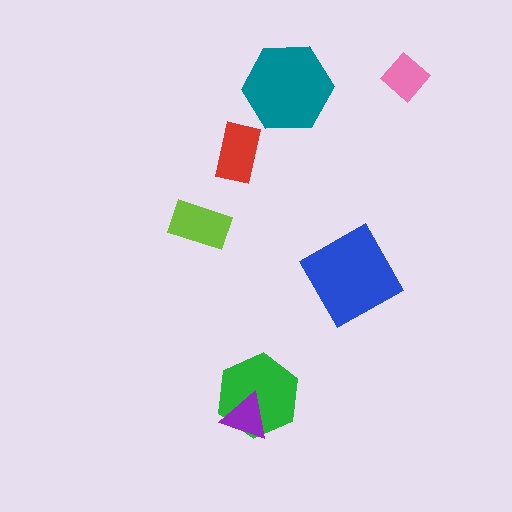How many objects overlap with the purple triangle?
1 object overlaps with the purple triangle.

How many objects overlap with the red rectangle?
0 objects overlap with the red rectangle.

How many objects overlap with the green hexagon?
1 object overlaps with the green hexagon.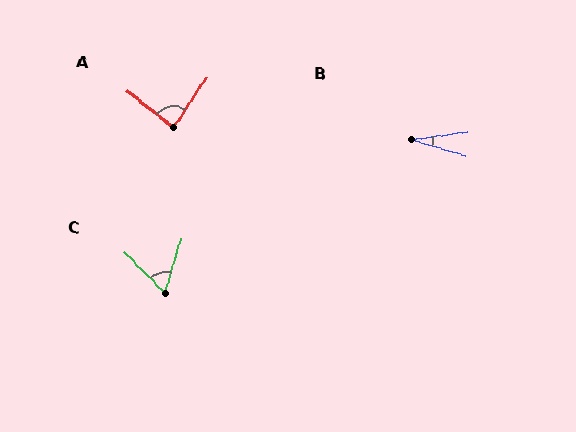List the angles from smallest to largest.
B (24°), C (62°), A (85°).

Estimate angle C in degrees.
Approximately 62 degrees.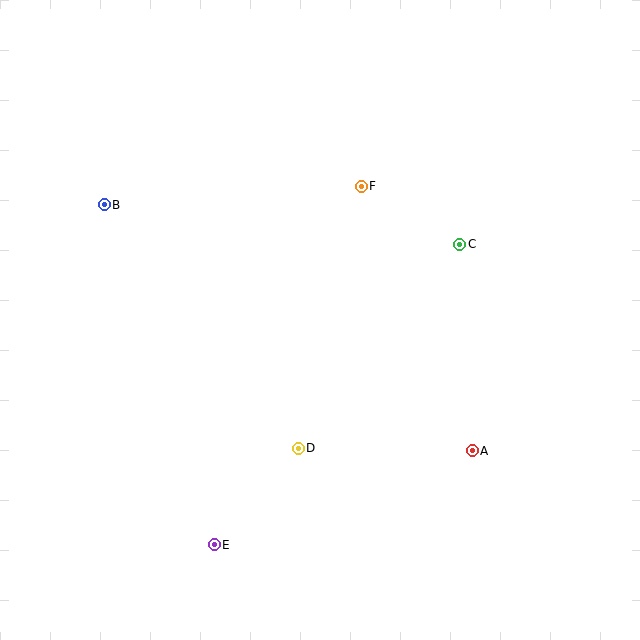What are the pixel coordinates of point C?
Point C is at (460, 244).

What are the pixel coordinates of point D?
Point D is at (298, 448).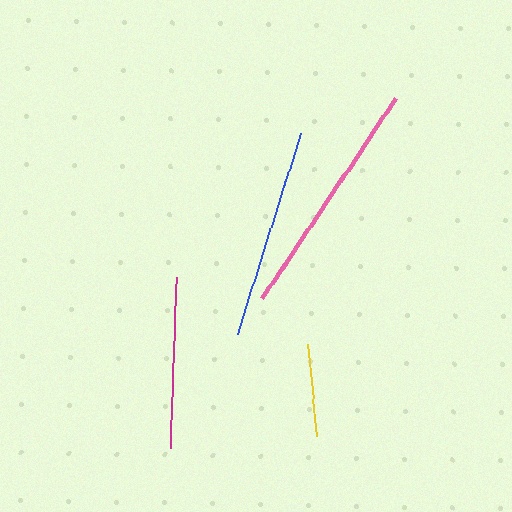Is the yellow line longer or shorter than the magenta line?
The magenta line is longer than the yellow line.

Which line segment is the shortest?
The yellow line is the shortest at approximately 92 pixels.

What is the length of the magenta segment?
The magenta segment is approximately 171 pixels long.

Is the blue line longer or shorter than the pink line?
The pink line is longer than the blue line.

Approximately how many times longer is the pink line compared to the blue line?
The pink line is approximately 1.1 times the length of the blue line.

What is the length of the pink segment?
The pink segment is approximately 241 pixels long.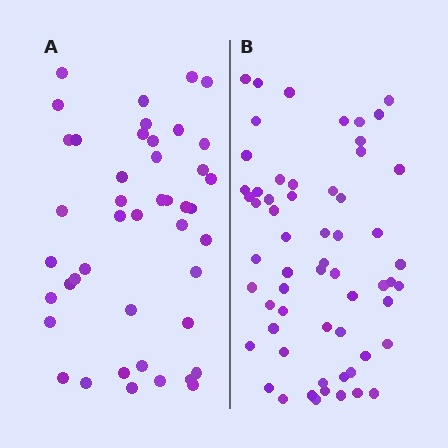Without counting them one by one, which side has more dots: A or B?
Region B (the right region) has more dots.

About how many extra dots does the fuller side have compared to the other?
Region B has approximately 15 more dots than region A.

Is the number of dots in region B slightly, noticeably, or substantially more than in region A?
Region B has noticeably more, but not dramatically so. The ratio is roughly 1.4 to 1.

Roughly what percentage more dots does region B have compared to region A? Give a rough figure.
About 35% more.